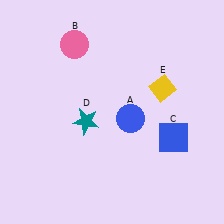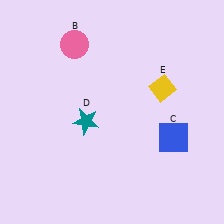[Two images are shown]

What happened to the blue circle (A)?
The blue circle (A) was removed in Image 2. It was in the bottom-right area of Image 1.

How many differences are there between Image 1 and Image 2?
There is 1 difference between the two images.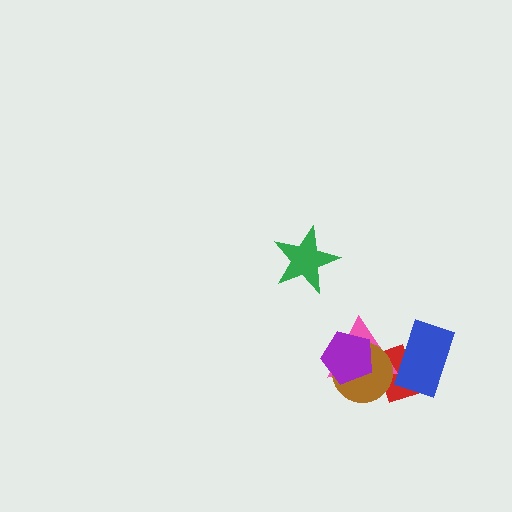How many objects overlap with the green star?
0 objects overlap with the green star.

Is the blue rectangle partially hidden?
Yes, it is partially covered by another shape.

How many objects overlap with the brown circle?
3 objects overlap with the brown circle.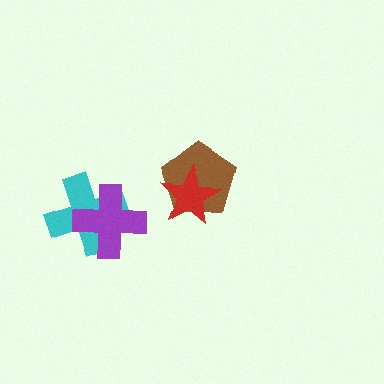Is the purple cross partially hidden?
No, no other shape covers it.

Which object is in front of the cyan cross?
The purple cross is in front of the cyan cross.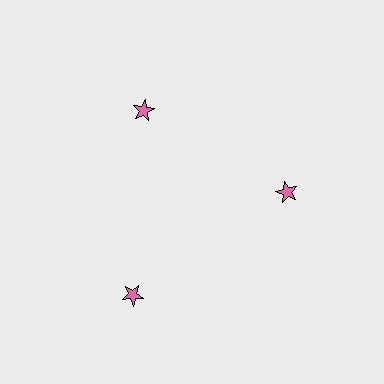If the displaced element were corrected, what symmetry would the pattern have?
It would have 3-fold rotational symmetry — the pattern would map onto itself every 120 degrees.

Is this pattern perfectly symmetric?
No. The 3 pink stars are arranged in a ring, but one element near the 7 o'clock position is pushed outward from the center, breaking the 3-fold rotational symmetry.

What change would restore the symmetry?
The symmetry would be restored by moving it inward, back onto the ring so that all 3 stars sit at equal angles and equal distance from the center.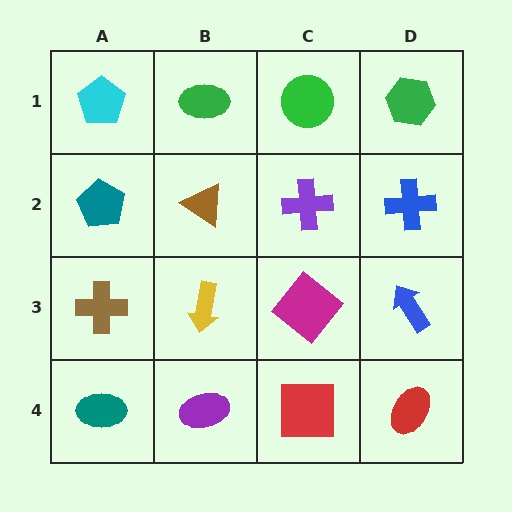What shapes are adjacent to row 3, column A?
A teal pentagon (row 2, column A), a teal ellipse (row 4, column A), a yellow arrow (row 3, column B).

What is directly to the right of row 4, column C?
A red ellipse.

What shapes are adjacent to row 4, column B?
A yellow arrow (row 3, column B), a teal ellipse (row 4, column A), a red square (row 4, column C).